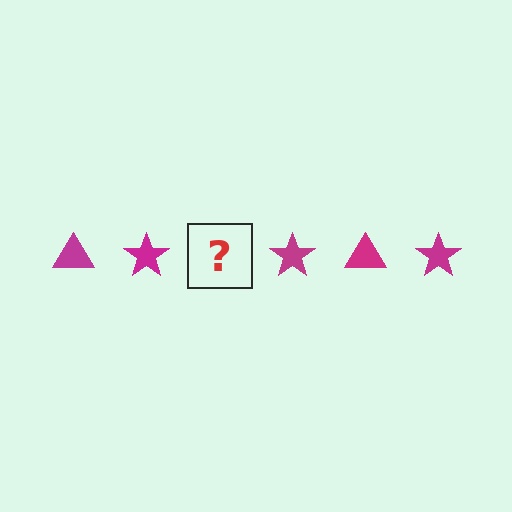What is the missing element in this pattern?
The missing element is a magenta triangle.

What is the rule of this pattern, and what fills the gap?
The rule is that the pattern cycles through triangle, star shapes in magenta. The gap should be filled with a magenta triangle.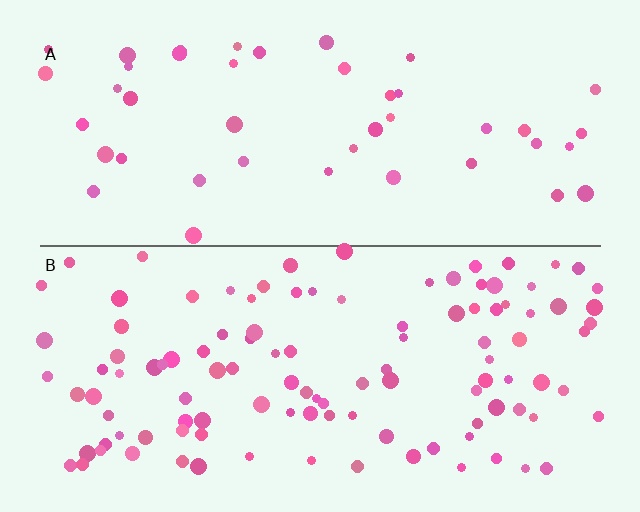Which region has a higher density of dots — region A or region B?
B (the bottom).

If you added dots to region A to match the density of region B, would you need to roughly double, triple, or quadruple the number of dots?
Approximately triple.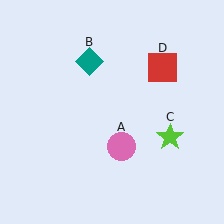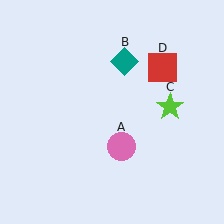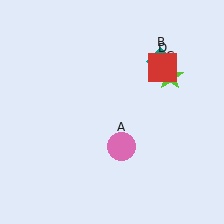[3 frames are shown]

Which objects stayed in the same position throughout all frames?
Pink circle (object A) and red square (object D) remained stationary.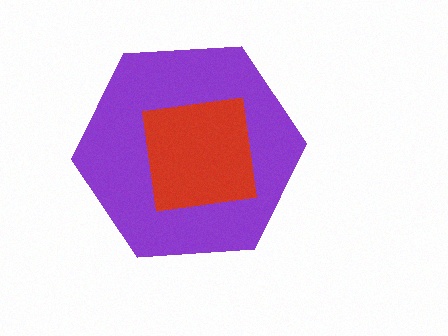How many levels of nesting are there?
2.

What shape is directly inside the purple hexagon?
The red square.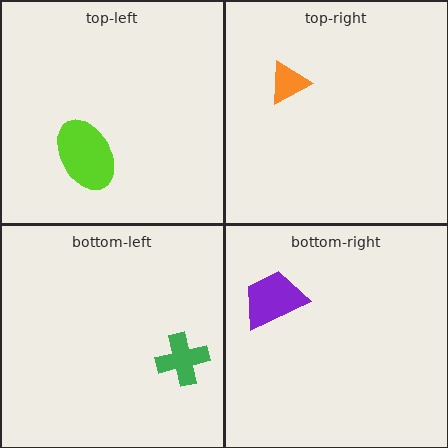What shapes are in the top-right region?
The orange triangle.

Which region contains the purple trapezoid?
The bottom-right region.